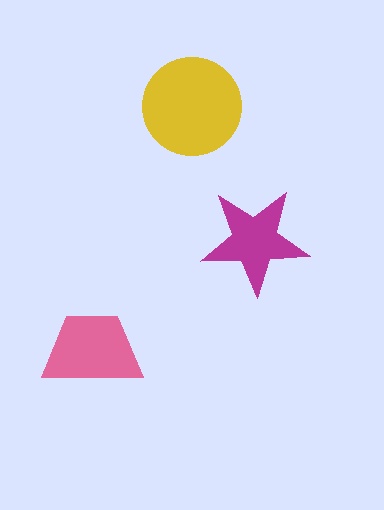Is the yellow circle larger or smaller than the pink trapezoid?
Larger.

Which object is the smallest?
The magenta star.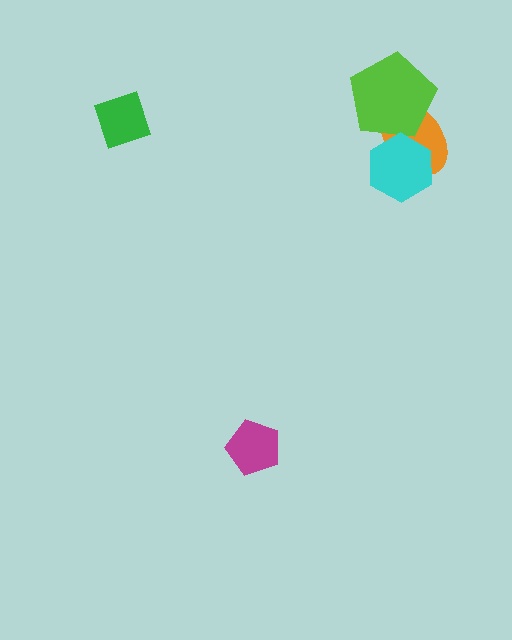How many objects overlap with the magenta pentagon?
0 objects overlap with the magenta pentagon.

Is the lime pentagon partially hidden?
Yes, it is partially covered by another shape.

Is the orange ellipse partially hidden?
Yes, it is partially covered by another shape.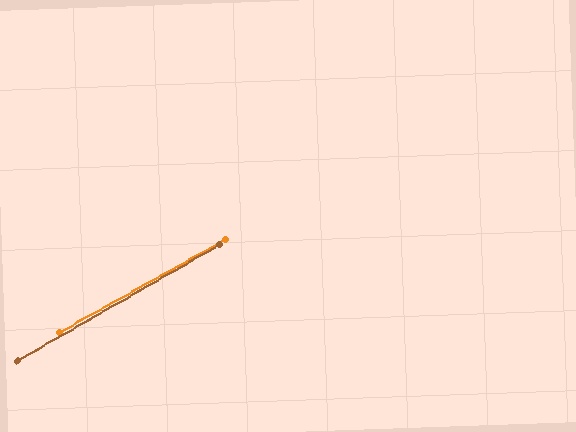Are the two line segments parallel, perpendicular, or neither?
Parallel — their directions differ by only 0.7°.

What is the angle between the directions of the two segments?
Approximately 1 degree.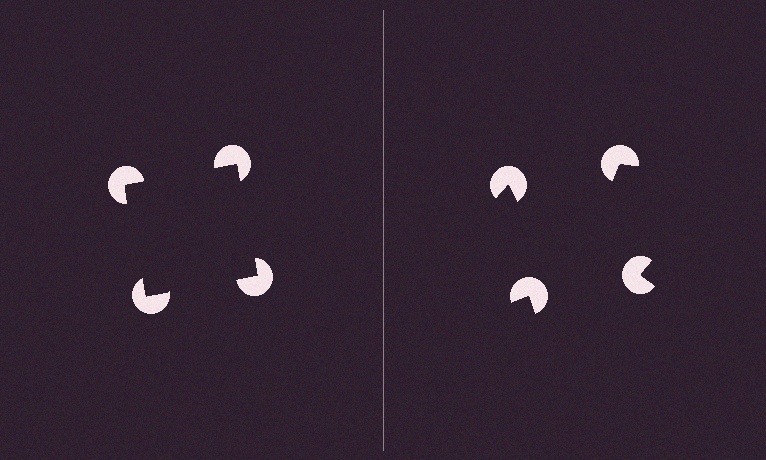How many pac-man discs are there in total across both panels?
8 — 4 on each side.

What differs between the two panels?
The pac-man discs are positioned identically on both sides; only the wedge orientations differ. On the left they align to a square; on the right they are misaligned.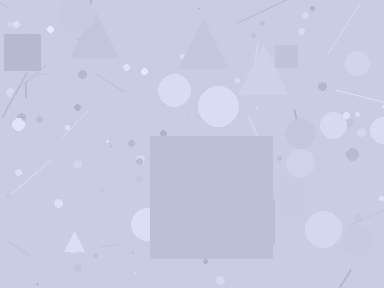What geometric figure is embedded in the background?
A square is embedded in the background.